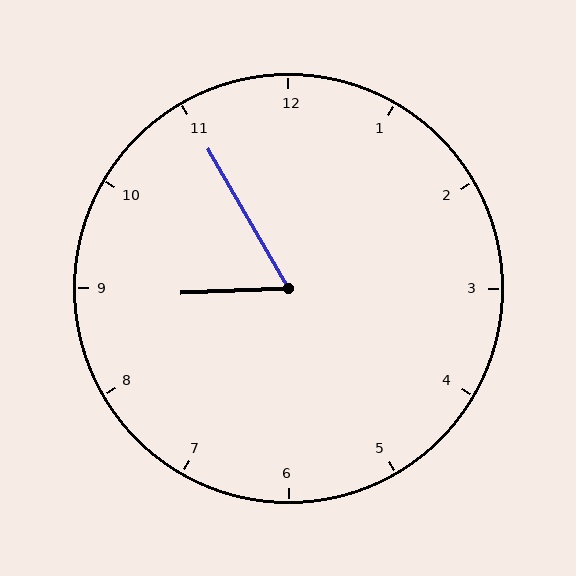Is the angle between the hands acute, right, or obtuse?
It is acute.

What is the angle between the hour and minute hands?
Approximately 62 degrees.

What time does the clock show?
8:55.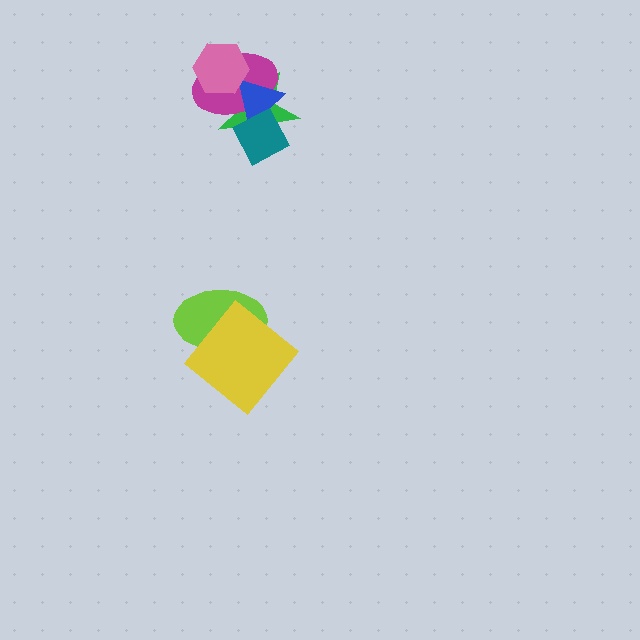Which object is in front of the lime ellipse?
The yellow diamond is in front of the lime ellipse.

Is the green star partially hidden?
Yes, it is partially covered by another shape.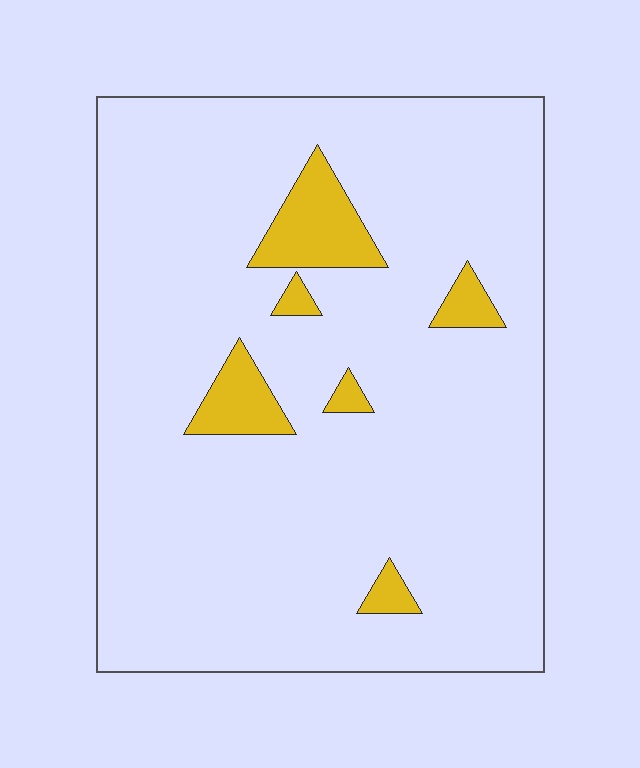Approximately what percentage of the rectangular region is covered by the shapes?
Approximately 10%.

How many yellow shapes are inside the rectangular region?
6.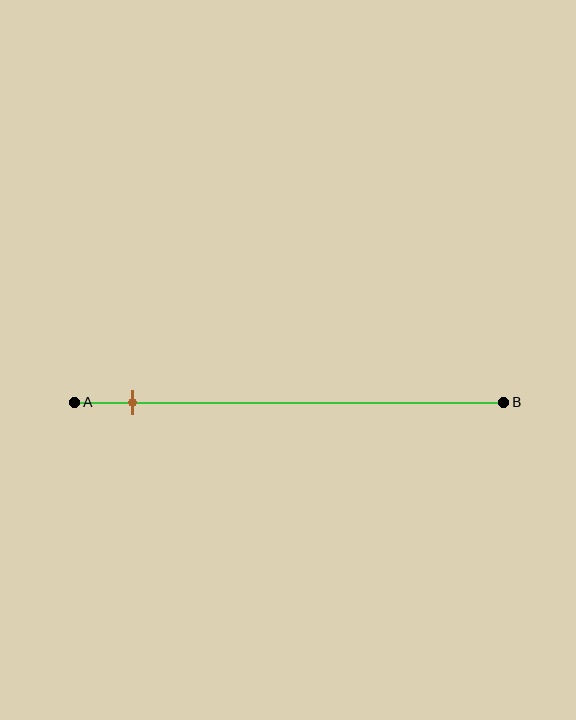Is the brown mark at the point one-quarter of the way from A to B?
No, the mark is at about 15% from A, not at the 25% one-quarter point.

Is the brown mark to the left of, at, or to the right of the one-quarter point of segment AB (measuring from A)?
The brown mark is to the left of the one-quarter point of segment AB.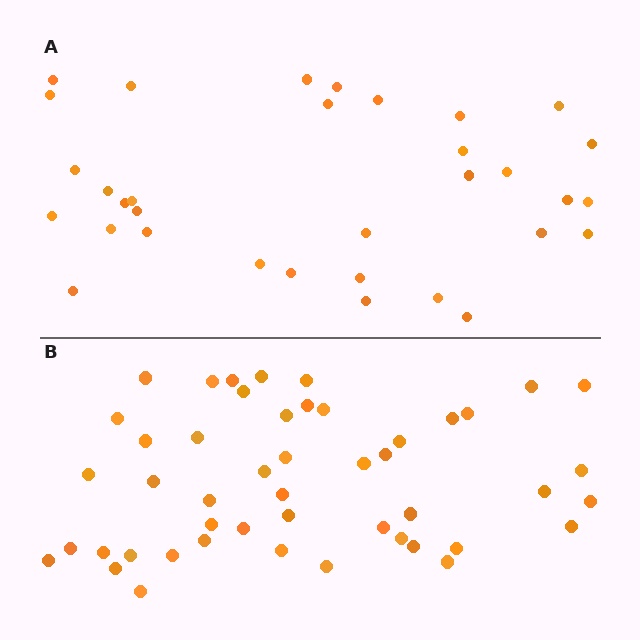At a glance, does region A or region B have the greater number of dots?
Region B (the bottom region) has more dots.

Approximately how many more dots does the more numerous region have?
Region B has approximately 15 more dots than region A.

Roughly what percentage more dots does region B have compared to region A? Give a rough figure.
About 45% more.